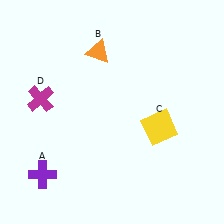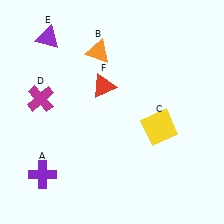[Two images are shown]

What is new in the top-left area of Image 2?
A purple triangle (E) was added in the top-left area of Image 2.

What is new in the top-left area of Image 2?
A red triangle (F) was added in the top-left area of Image 2.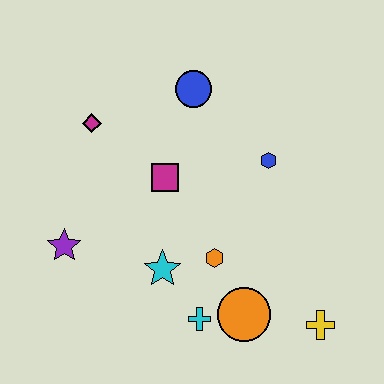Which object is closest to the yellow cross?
The orange circle is closest to the yellow cross.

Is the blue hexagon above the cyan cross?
Yes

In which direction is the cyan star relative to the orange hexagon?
The cyan star is to the left of the orange hexagon.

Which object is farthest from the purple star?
The yellow cross is farthest from the purple star.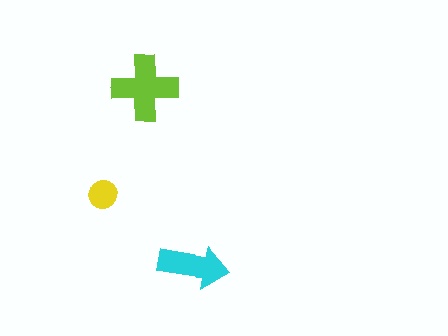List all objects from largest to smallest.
The lime cross, the cyan arrow, the yellow circle.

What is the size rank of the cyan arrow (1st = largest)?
2nd.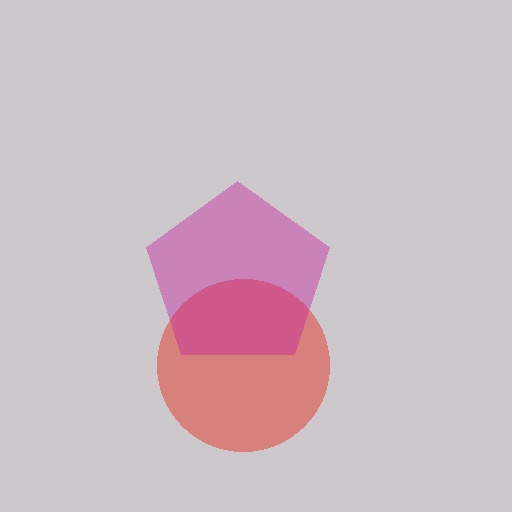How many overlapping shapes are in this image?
There are 2 overlapping shapes in the image.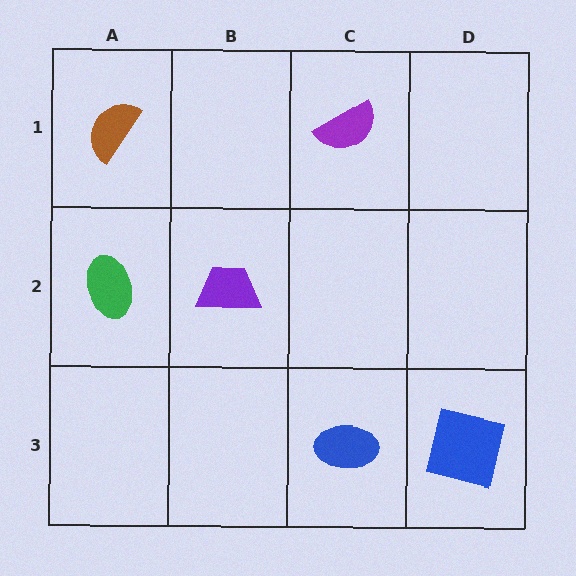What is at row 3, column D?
A blue square.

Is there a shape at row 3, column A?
No, that cell is empty.